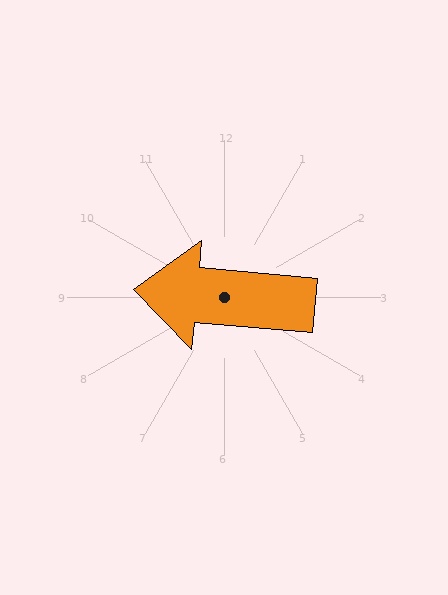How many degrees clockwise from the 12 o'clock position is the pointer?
Approximately 275 degrees.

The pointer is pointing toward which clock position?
Roughly 9 o'clock.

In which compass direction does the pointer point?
West.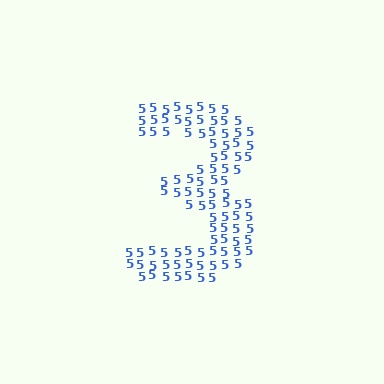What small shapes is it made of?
It is made of small digit 5's.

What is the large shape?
The large shape is the digit 3.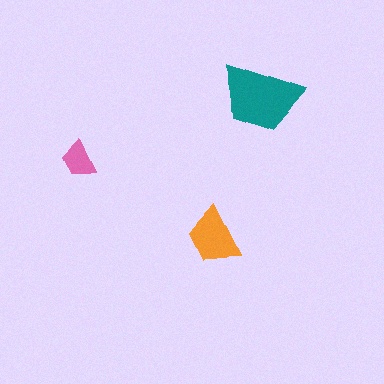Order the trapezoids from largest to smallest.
the teal one, the orange one, the pink one.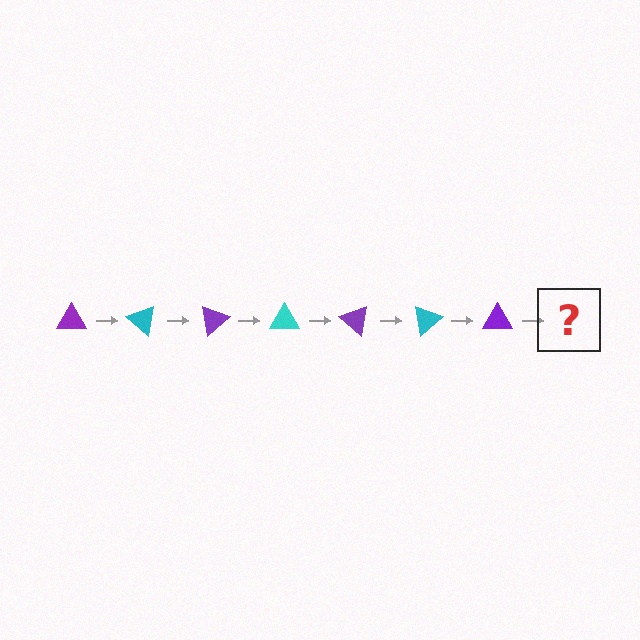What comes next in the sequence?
The next element should be a cyan triangle, rotated 280 degrees from the start.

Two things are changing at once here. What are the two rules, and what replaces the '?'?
The two rules are that it rotates 40 degrees each step and the color cycles through purple and cyan. The '?' should be a cyan triangle, rotated 280 degrees from the start.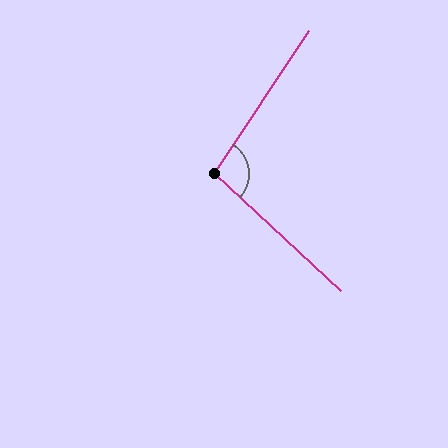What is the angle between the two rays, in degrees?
Approximately 99 degrees.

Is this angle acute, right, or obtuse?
It is obtuse.